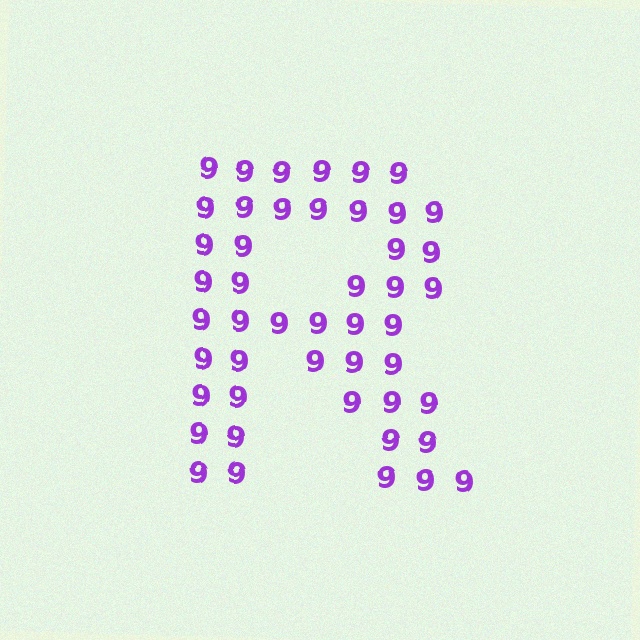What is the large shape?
The large shape is the letter R.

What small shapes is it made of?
It is made of small digit 9's.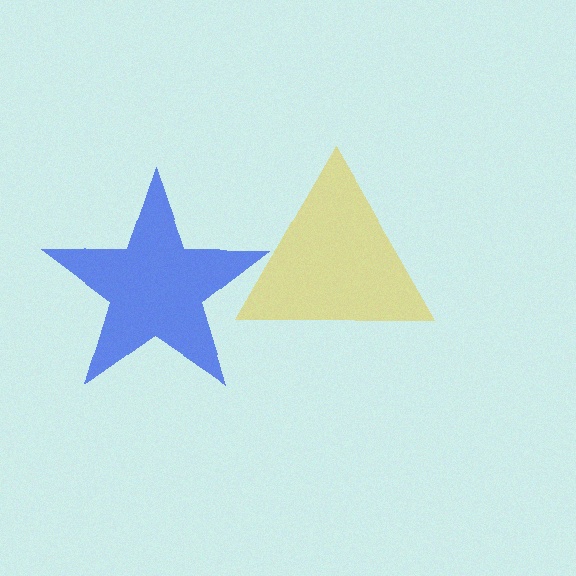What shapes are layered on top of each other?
The layered shapes are: a yellow triangle, a blue star.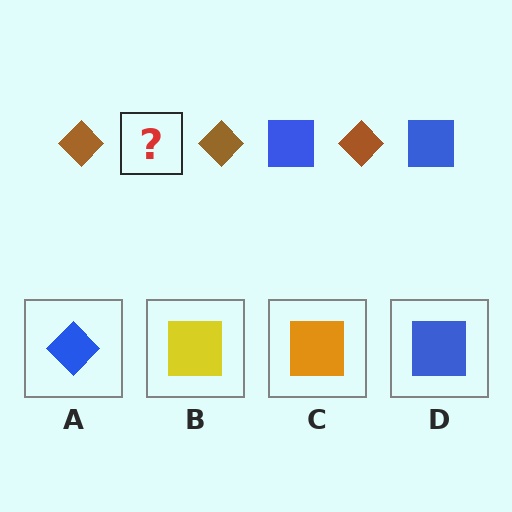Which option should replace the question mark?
Option D.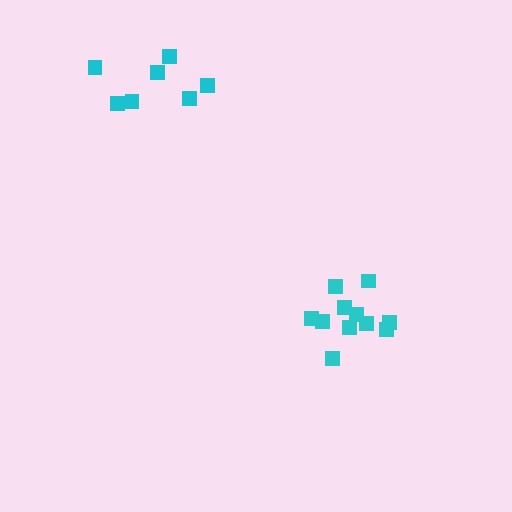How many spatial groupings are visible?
There are 2 spatial groupings.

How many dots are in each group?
Group 1: 7 dots, Group 2: 11 dots (18 total).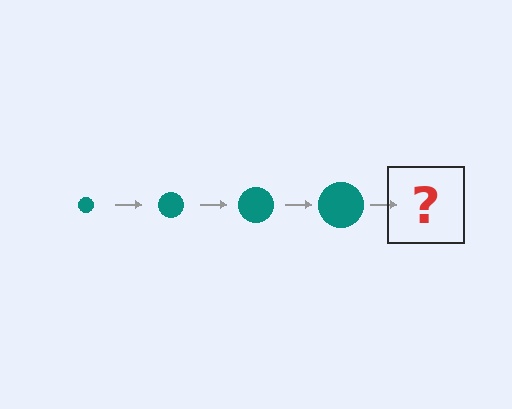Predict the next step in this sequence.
The next step is a teal circle, larger than the previous one.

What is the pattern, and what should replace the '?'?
The pattern is that the circle gets progressively larger each step. The '?' should be a teal circle, larger than the previous one.